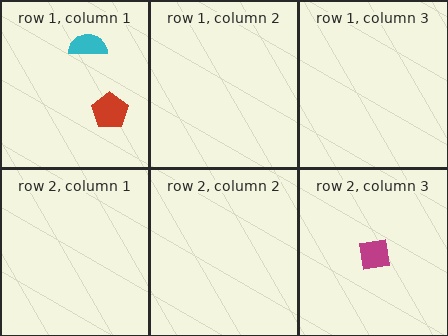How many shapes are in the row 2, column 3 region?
1.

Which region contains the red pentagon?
The row 1, column 1 region.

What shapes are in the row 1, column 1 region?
The cyan semicircle, the red pentagon.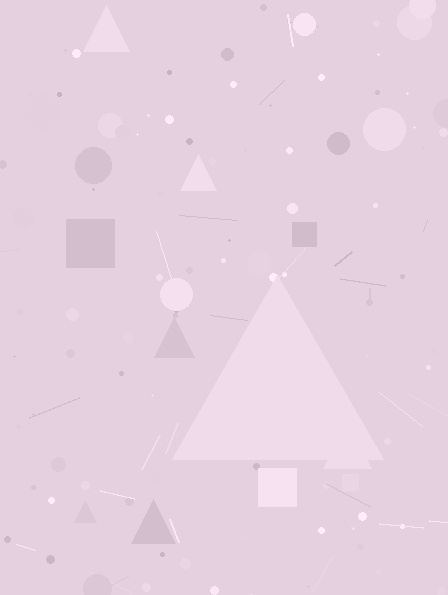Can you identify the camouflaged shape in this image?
The camouflaged shape is a triangle.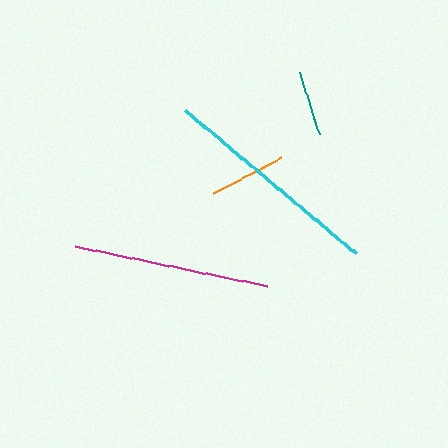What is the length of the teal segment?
The teal segment is approximately 66 pixels long.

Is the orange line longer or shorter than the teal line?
The orange line is longer than the teal line.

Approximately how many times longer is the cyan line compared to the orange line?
The cyan line is approximately 2.9 times the length of the orange line.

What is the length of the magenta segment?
The magenta segment is approximately 197 pixels long.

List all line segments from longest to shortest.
From longest to shortest: cyan, magenta, orange, teal.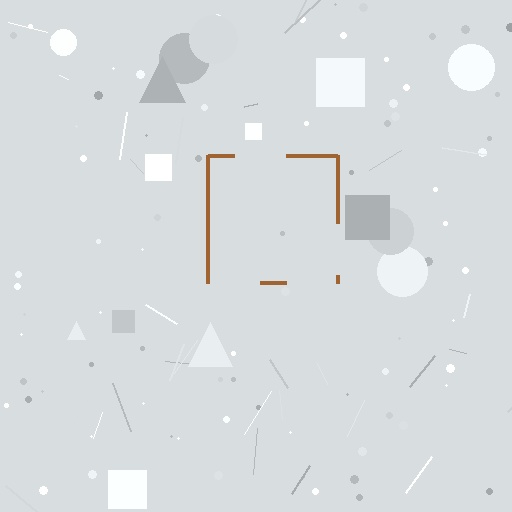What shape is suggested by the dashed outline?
The dashed outline suggests a square.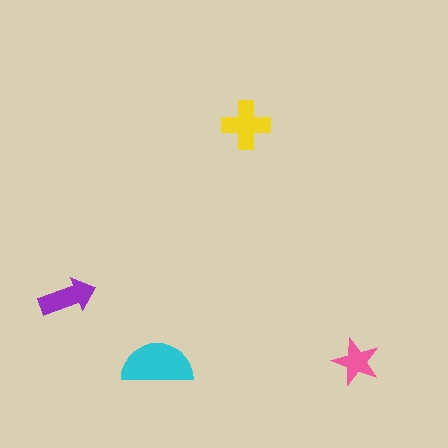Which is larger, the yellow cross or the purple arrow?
The yellow cross.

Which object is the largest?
The cyan semicircle.